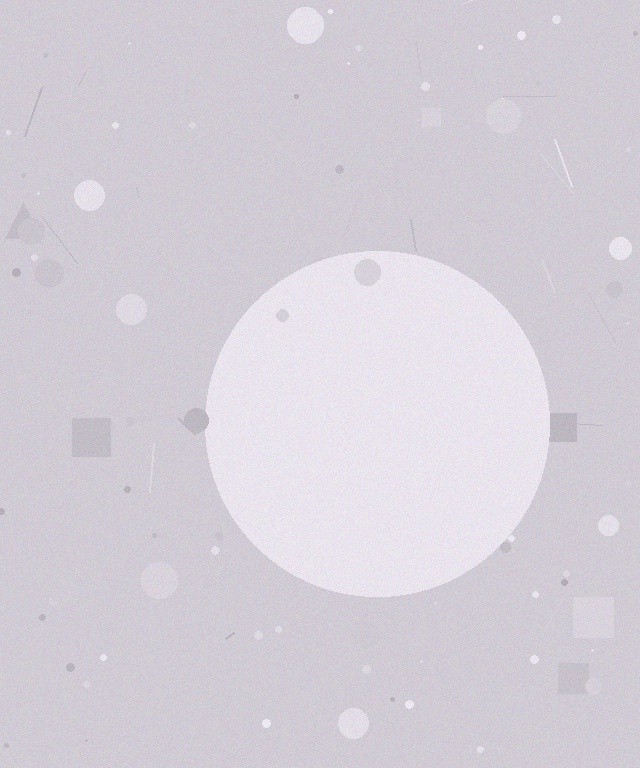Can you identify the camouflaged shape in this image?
The camouflaged shape is a circle.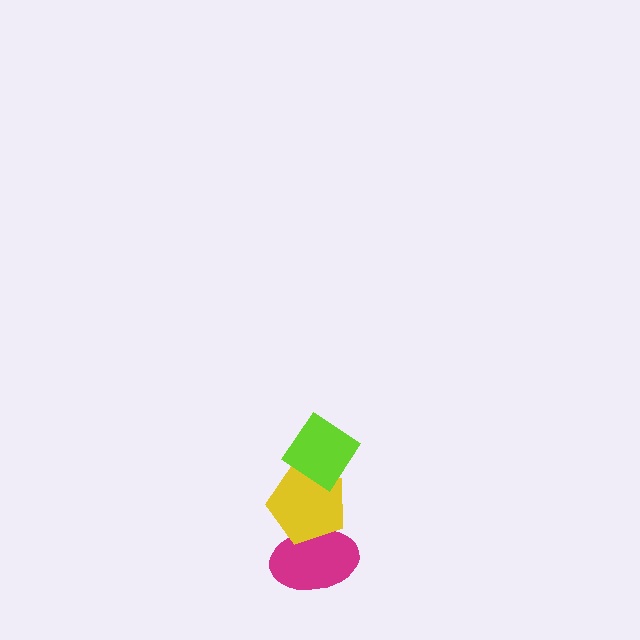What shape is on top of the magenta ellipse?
The yellow pentagon is on top of the magenta ellipse.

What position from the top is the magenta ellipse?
The magenta ellipse is 3rd from the top.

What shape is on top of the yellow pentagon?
The lime diamond is on top of the yellow pentagon.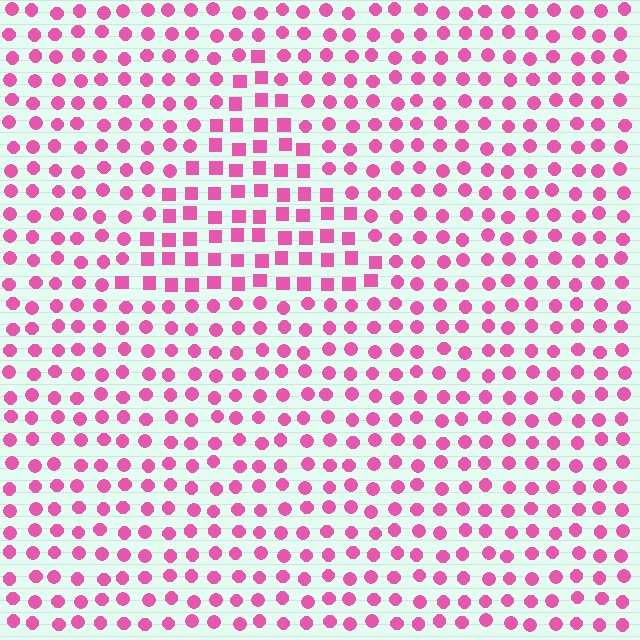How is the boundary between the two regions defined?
The boundary is defined by a change in element shape: squares inside vs. circles outside. All elements share the same color and spacing.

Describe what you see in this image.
The image is filled with small pink elements arranged in a uniform grid. A triangle-shaped region contains squares, while the surrounding area contains circles. The boundary is defined purely by the change in element shape.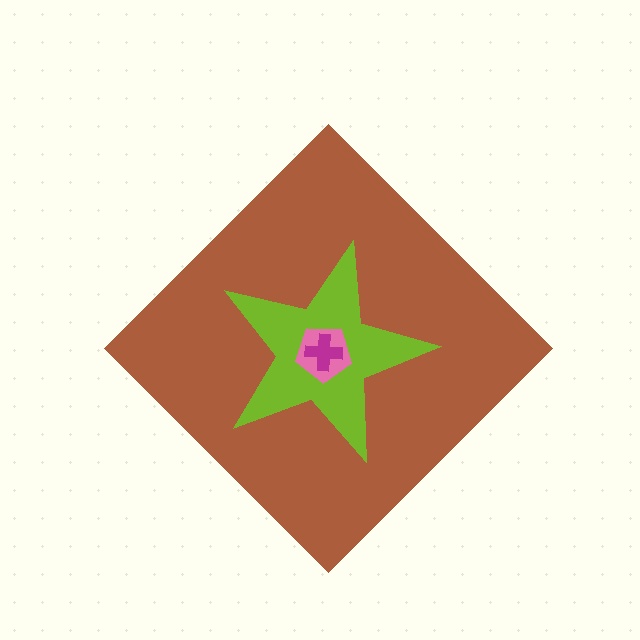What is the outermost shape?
The brown diamond.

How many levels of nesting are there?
4.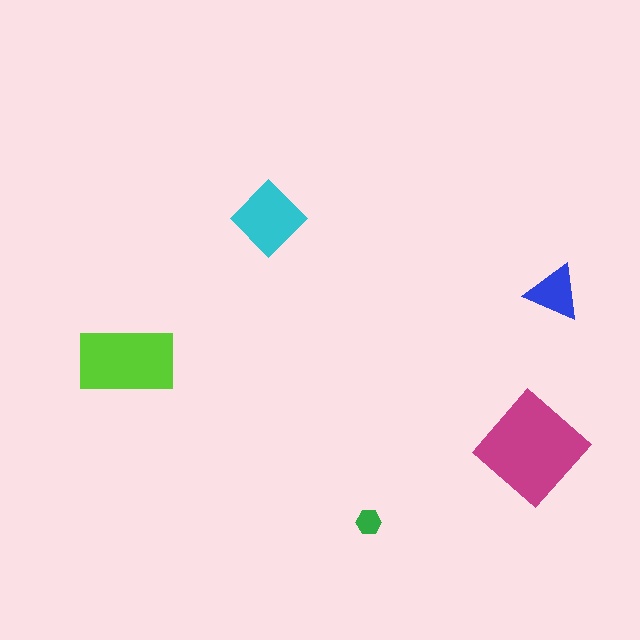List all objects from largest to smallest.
The magenta diamond, the lime rectangle, the cyan diamond, the blue triangle, the green hexagon.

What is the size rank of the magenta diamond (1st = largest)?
1st.